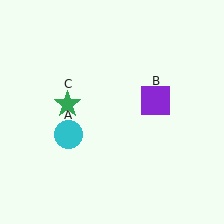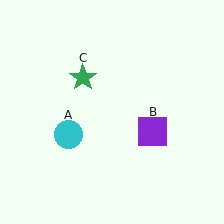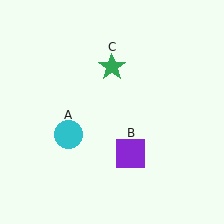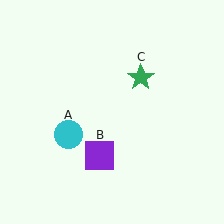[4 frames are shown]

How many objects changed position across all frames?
2 objects changed position: purple square (object B), green star (object C).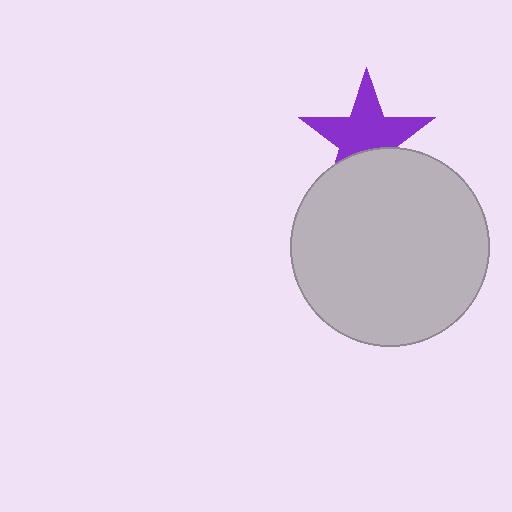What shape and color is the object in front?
The object in front is a light gray circle.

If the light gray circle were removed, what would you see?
You would see the complete purple star.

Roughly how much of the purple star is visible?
Most of it is visible (roughly 66%).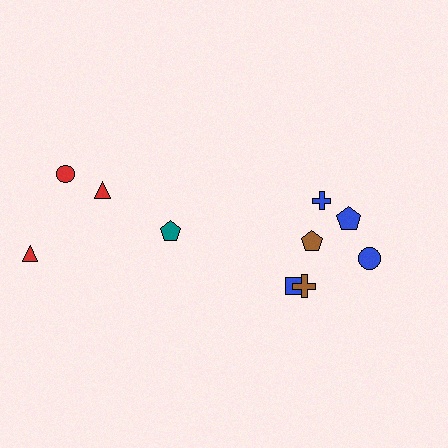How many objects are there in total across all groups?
There are 10 objects.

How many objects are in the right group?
There are 6 objects.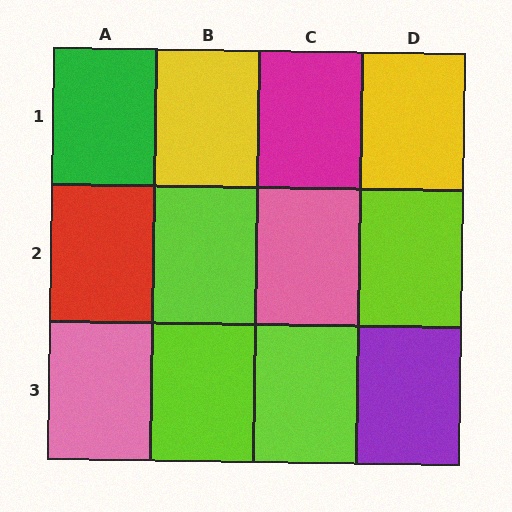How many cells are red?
1 cell is red.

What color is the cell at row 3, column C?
Lime.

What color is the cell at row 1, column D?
Yellow.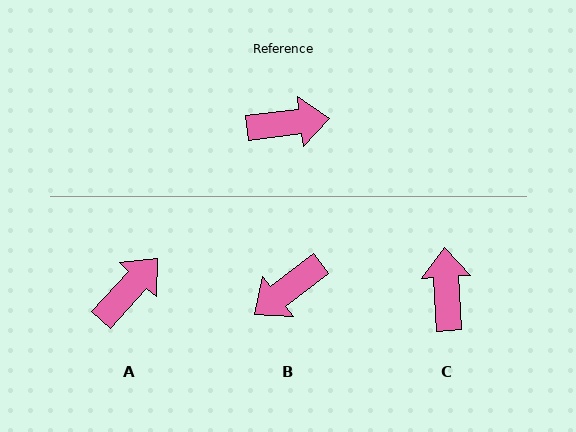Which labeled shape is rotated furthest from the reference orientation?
B, about 149 degrees away.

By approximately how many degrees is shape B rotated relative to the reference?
Approximately 149 degrees clockwise.